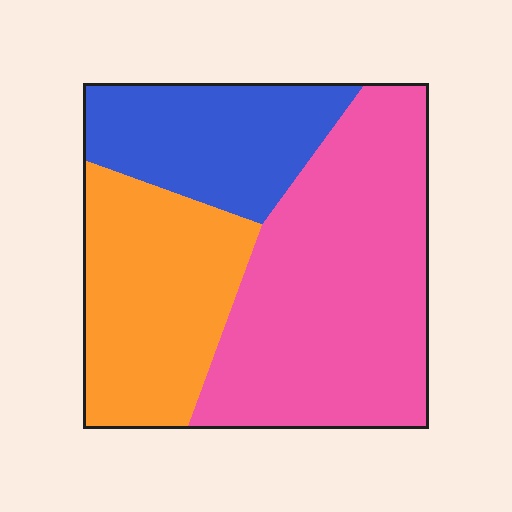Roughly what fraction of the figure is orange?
Orange covers 29% of the figure.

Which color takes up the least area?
Blue, at roughly 20%.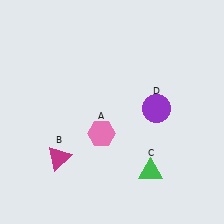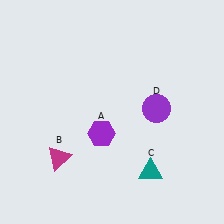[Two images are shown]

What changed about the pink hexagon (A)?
In Image 1, A is pink. In Image 2, it changed to purple.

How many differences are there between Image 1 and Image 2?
There are 2 differences between the two images.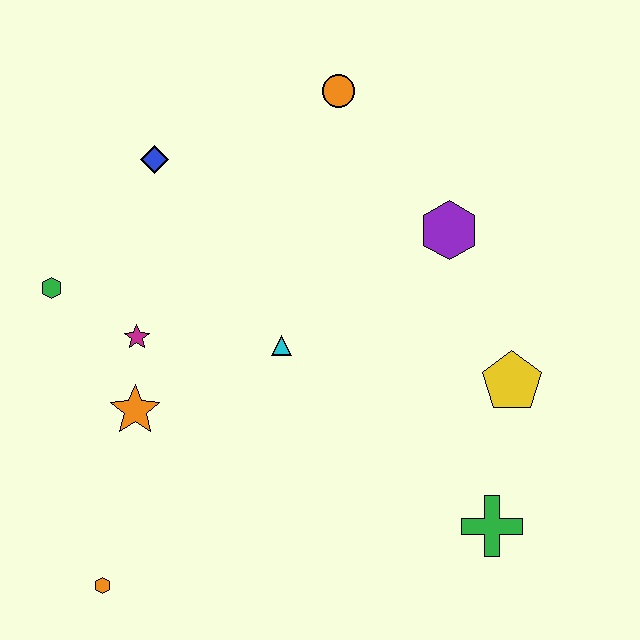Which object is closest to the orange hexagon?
The orange star is closest to the orange hexagon.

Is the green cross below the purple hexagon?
Yes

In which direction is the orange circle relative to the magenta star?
The orange circle is above the magenta star.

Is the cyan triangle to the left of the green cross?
Yes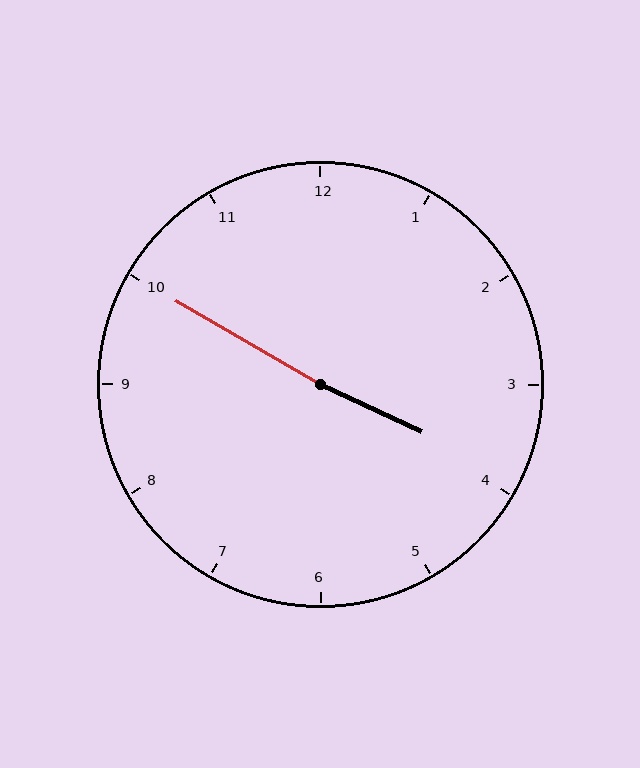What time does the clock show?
3:50.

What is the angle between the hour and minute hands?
Approximately 175 degrees.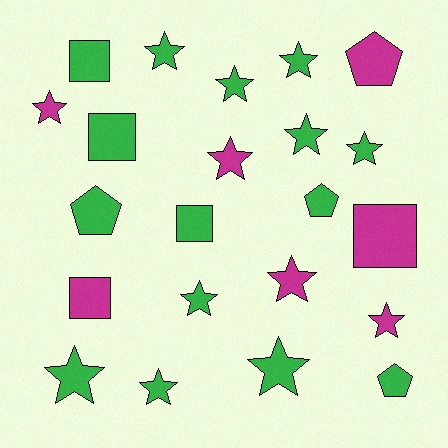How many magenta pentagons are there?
There is 1 magenta pentagon.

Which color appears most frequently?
Green, with 15 objects.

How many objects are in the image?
There are 22 objects.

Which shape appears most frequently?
Star, with 13 objects.